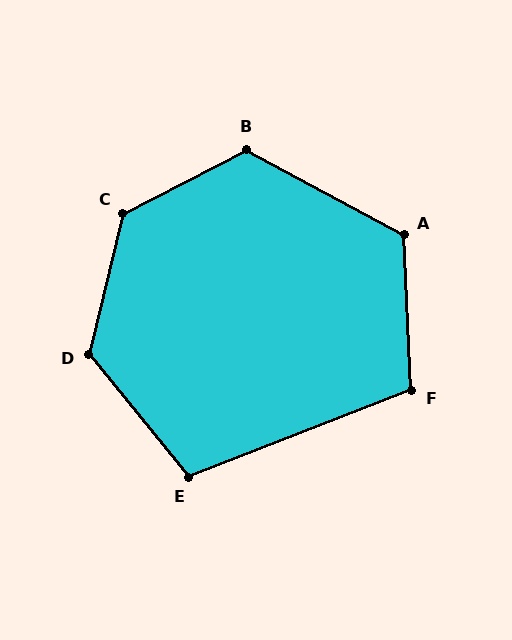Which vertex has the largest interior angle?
C, at approximately 131 degrees.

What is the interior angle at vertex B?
Approximately 124 degrees (obtuse).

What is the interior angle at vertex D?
Approximately 127 degrees (obtuse).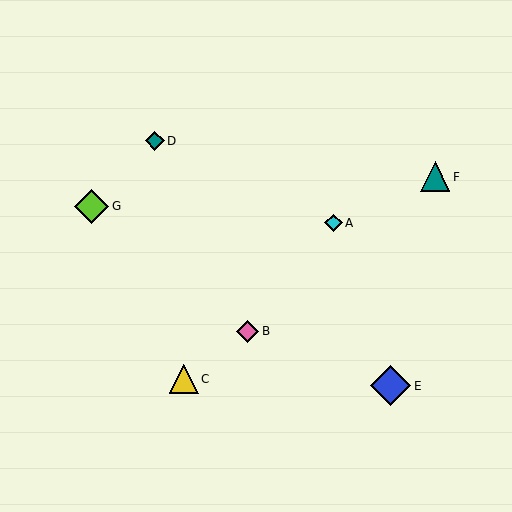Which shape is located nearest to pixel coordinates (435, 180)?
The teal triangle (labeled F) at (435, 177) is nearest to that location.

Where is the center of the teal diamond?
The center of the teal diamond is at (155, 141).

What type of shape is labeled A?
Shape A is a cyan diamond.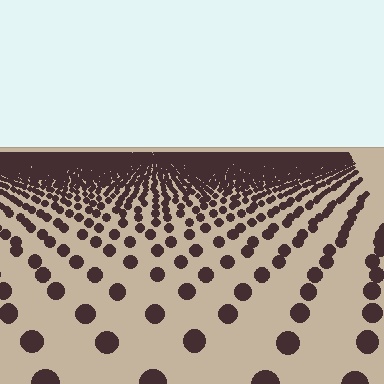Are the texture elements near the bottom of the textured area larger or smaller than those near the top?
Larger. Near the bottom, elements are closer to the viewer and appear at a bigger on-screen size.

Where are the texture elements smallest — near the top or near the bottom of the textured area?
Near the top.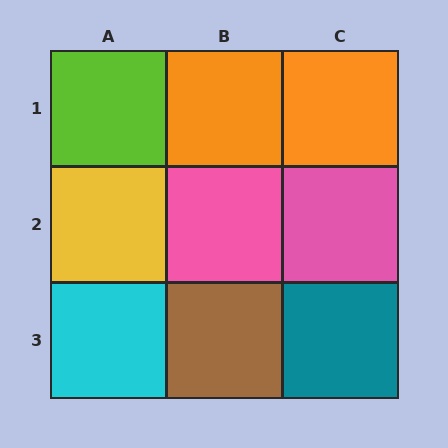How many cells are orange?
2 cells are orange.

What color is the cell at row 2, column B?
Pink.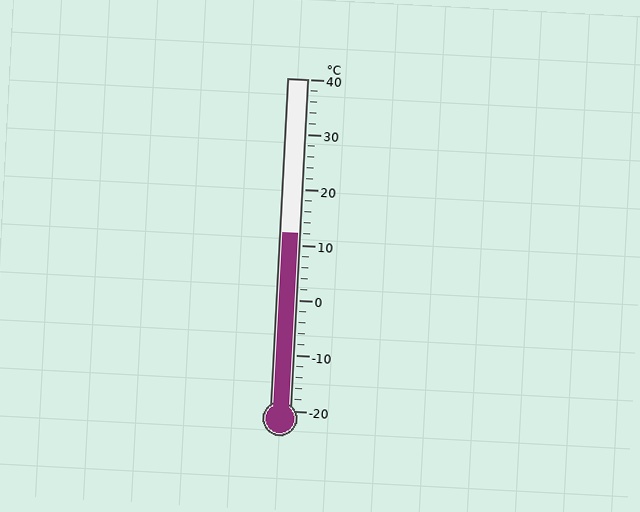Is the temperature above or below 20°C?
The temperature is below 20°C.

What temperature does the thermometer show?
The thermometer shows approximately 12°C.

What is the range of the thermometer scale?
The thermometer scale ranges from -20°C to 40°C.